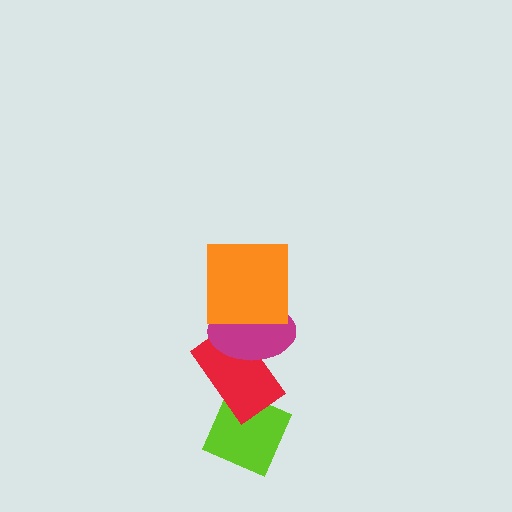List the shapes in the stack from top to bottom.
From top to bottom: the orange square, the magenta ellipse, the red rectangle, the lime diamond.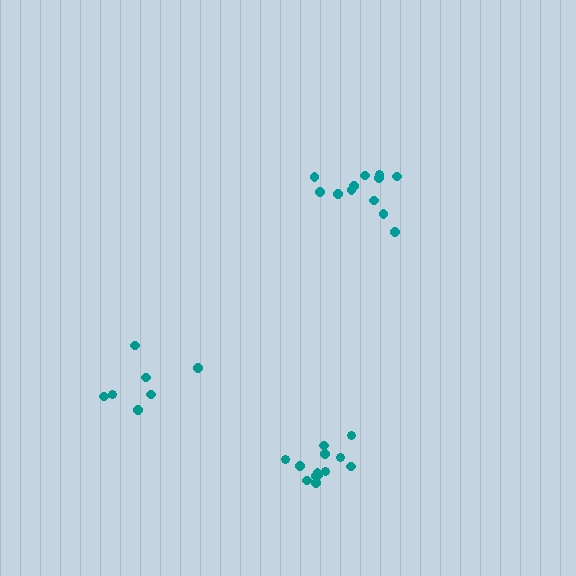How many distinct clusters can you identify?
There are 3 distinct clusters.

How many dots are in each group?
Group 1: 13 dots, Group 2: 12 dots, Group 3: 7 dots (32 total).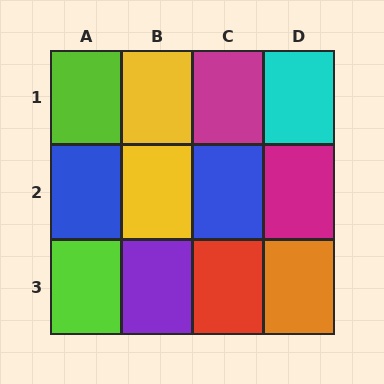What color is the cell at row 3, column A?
Lime.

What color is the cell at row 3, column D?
Orange.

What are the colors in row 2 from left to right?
Blue, yellow, blue, magenta.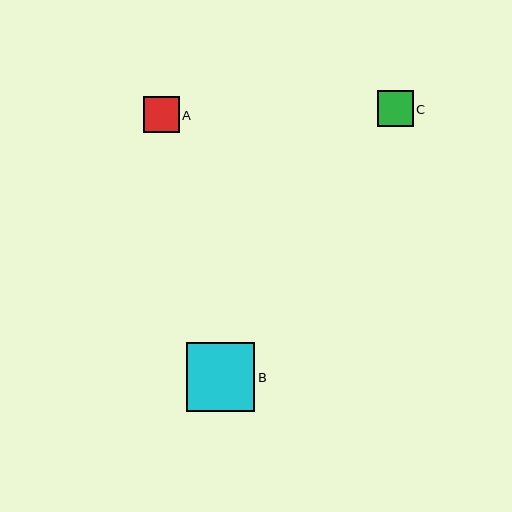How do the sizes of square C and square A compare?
Square C and square A are approximately the same size.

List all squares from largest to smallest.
From largest to smallest: B, C, A.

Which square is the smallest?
Square A is the smallest with a size of approximately 35 pixels.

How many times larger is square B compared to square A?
Square B is approximately 1.9 times the size of square A.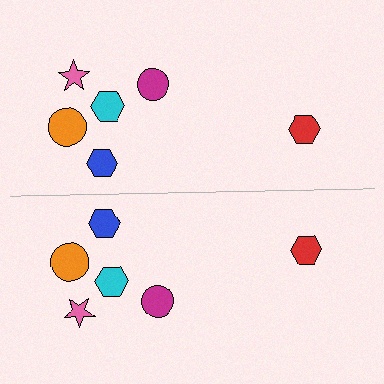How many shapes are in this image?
There are 12 shapes in this image.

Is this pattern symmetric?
Yes, this pattern has bilateral (reflection) symmetry.